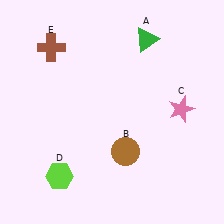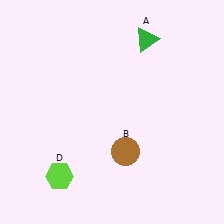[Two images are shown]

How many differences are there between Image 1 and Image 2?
There are 2 differences between the two images.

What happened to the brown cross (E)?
The brown cross (E) was removed in Image 2. It was in the top-left area of Image 1.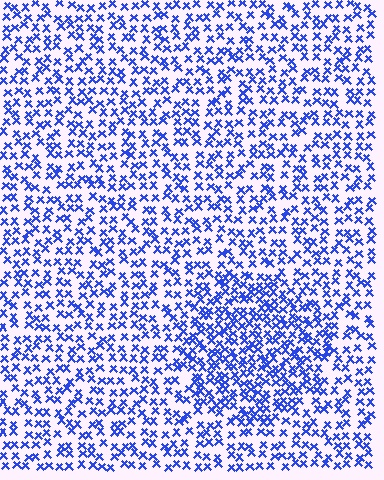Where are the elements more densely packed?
The elements are more densely packed inside the circle boundary.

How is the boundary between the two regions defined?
The boundary is defined by a change in element density (approximately 1.7x ratio). All elements are the same color, size, and shape.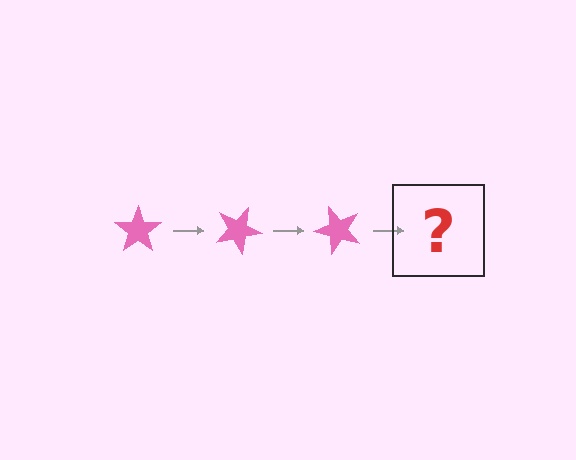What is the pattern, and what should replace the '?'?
The pattern is that the star rotates 25 degrees each step. The '?' should be a pink star rotated 75 degrees.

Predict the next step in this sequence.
The next step is a pink star rotated 75 degrees.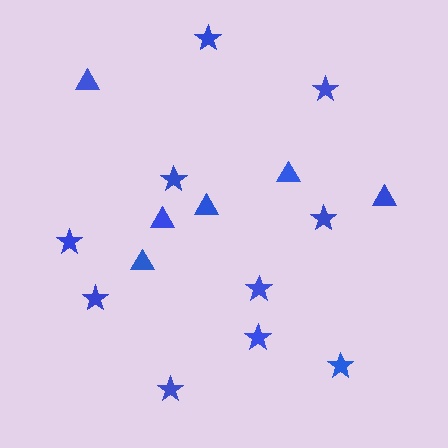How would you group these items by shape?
There are 2 groups: one group of stars (10) and one group of triangles (6).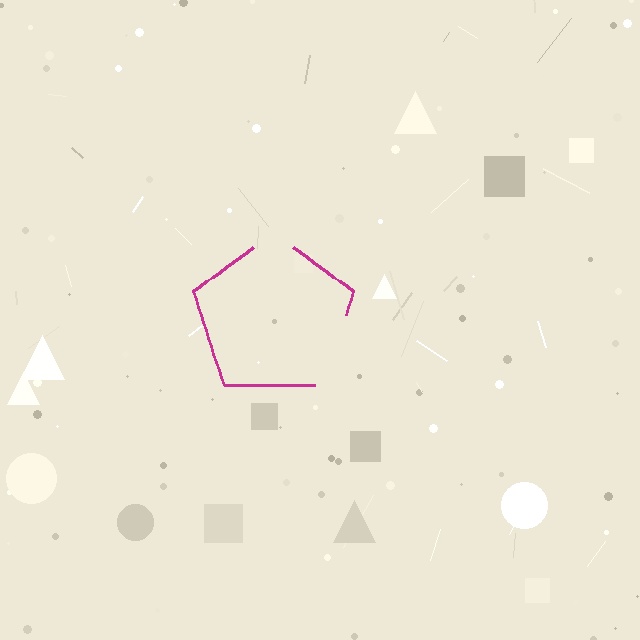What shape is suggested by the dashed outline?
The dashed outline suggests a pentagon.